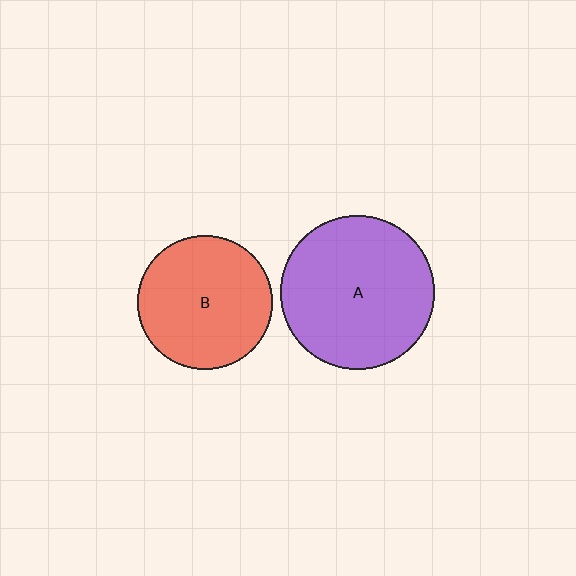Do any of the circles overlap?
No, none of the circles overlap.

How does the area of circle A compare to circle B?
Approximately 1.3 times.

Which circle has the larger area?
Circle A (purple).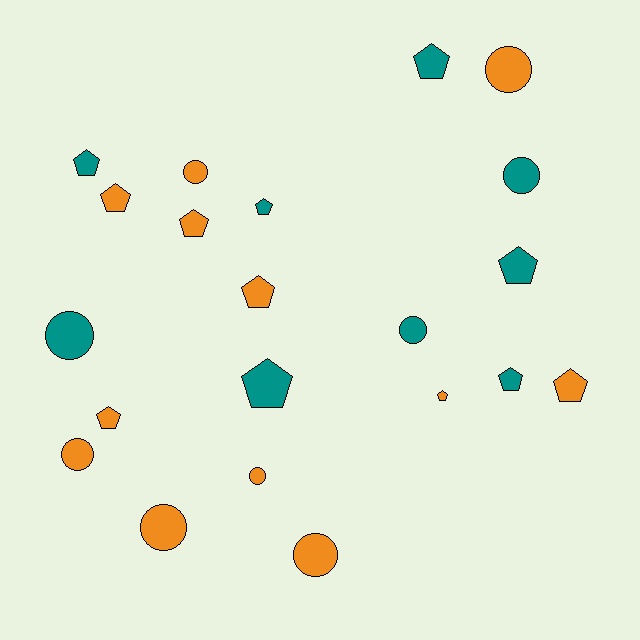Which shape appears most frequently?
Pentagon, with 12 objects.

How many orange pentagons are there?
There are 6 orange pentagons.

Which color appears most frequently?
Orange, with 12 objects.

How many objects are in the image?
There are 21 objects.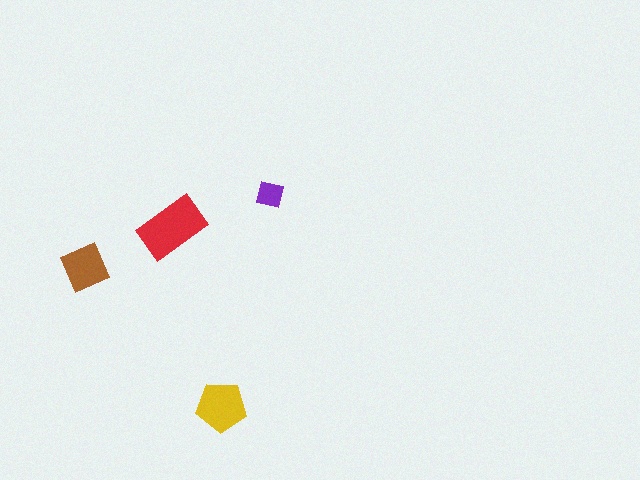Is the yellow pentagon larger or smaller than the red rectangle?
Smaller.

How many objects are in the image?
There are 4 objects in the image.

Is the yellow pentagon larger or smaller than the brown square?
Larger.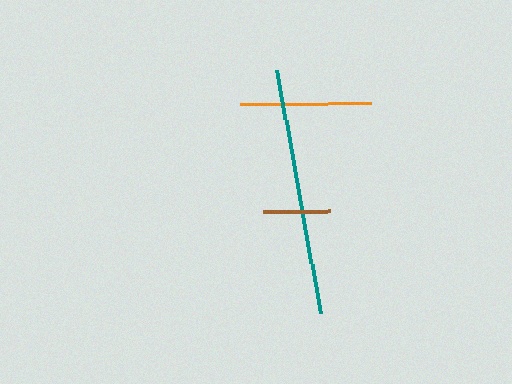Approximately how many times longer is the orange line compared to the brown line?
The orange line is approximately 2.0 times the length of the brown line.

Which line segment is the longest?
The teal line is the longest at approximately 246 pixels.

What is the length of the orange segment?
The orange segment is approximately 132 pixels long.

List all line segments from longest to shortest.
From longest to shortest: teal, orange, brown.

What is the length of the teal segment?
The teal segment is approximately 246 pixels long.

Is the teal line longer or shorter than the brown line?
The teal line is longer than the brown line.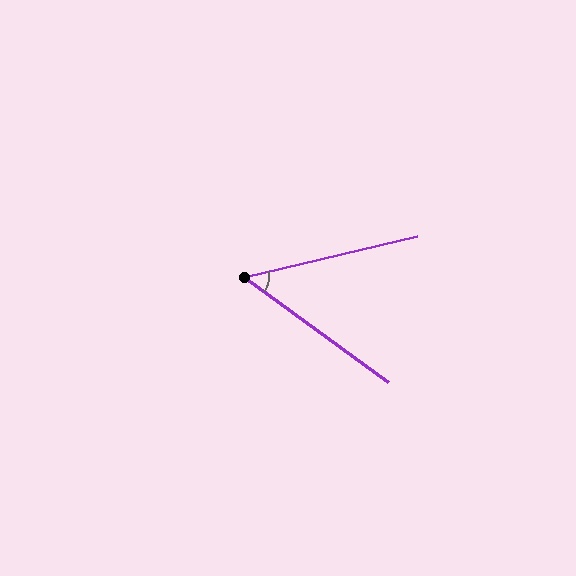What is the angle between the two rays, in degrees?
Approximately 49 degrees.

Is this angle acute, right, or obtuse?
It is acute.